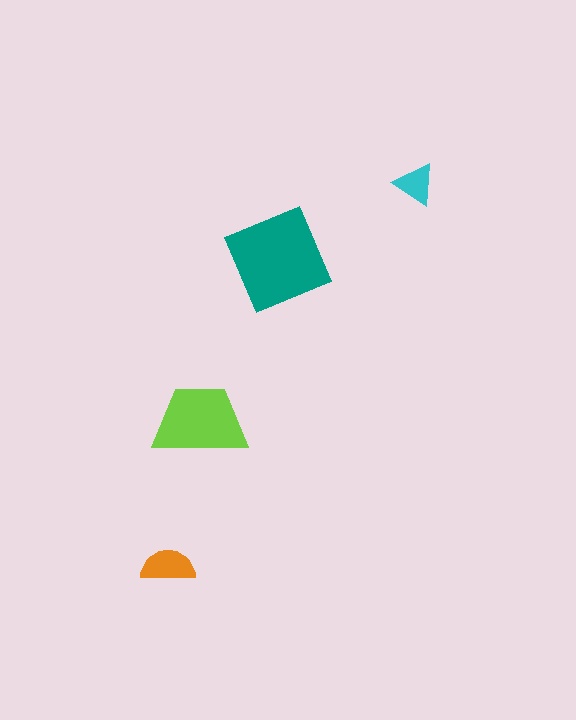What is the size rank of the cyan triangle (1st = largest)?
4th.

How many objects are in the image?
There are 4 objects in the image.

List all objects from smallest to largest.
The cyan triangle, the orange semicircle, the lime trapezoid, the teal diamond.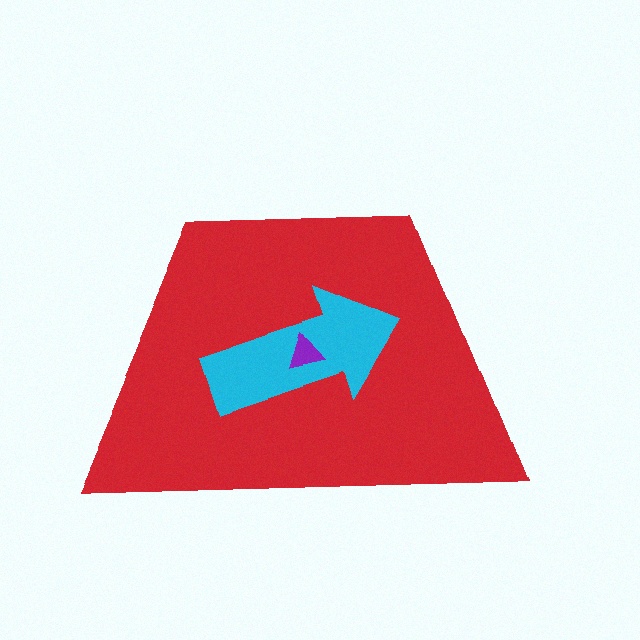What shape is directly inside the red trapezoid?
The cyan arrow.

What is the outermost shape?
The red trapezoid.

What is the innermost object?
The purple triangle.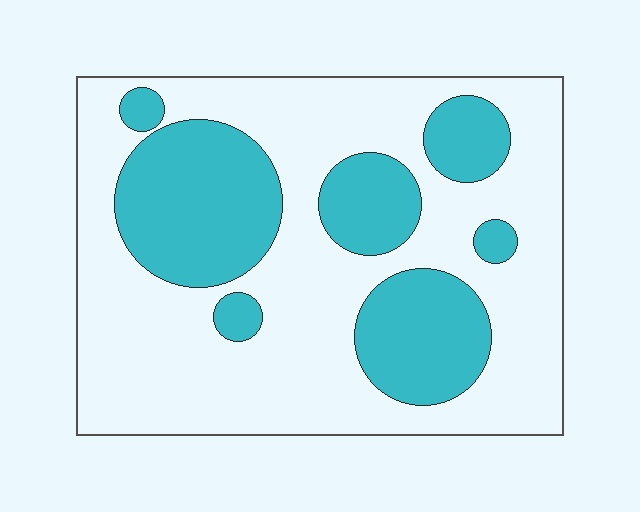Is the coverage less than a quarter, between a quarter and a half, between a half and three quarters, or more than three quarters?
Between a quarter and a half.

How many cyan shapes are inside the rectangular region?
7.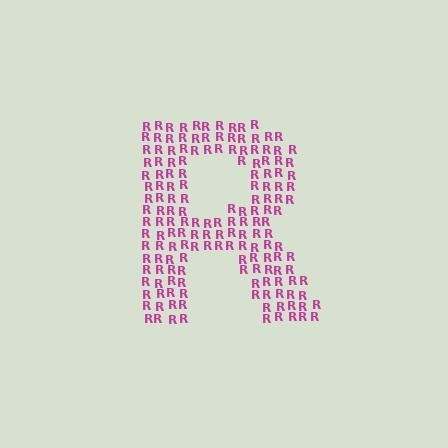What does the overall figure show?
The overall figure shows the letter R.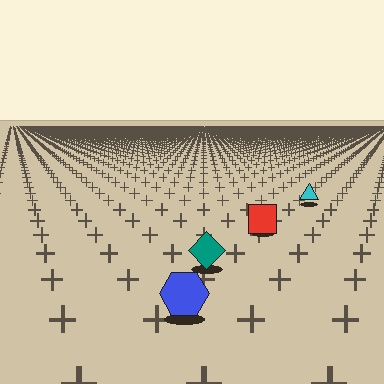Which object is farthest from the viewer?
The cyan triangle is farthest from the viewer. It appears smaller and the ground texture around it is denser.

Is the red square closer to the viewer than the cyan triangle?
Yes. The red square is closer — you can tell from the texture gradient: the ground texture is coarser near it.